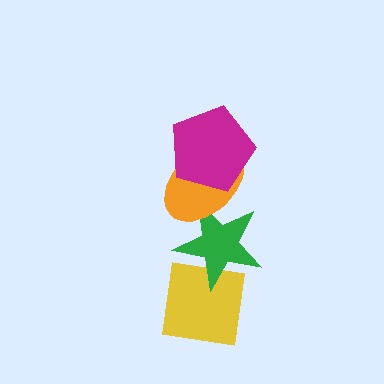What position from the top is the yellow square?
The yellow square is 4th from the top.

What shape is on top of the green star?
The orange ellipse is on top of the green star.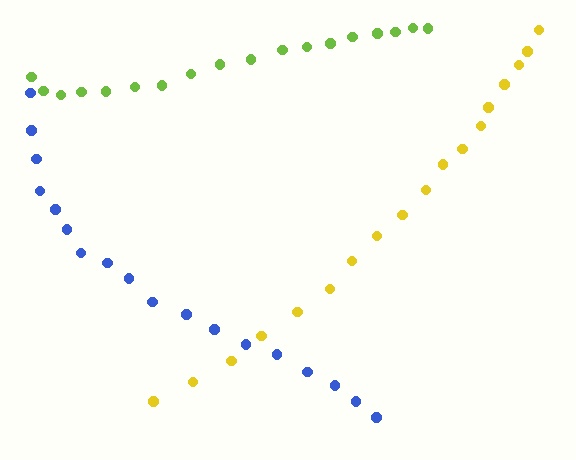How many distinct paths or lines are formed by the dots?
There are 3 distinct paths.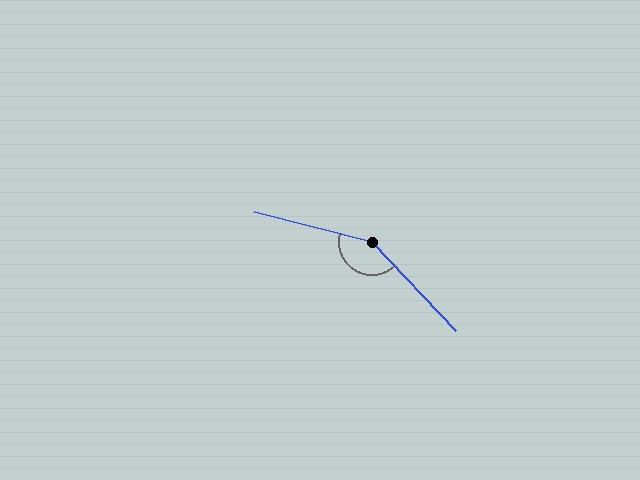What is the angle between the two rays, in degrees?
Approximately 148 degrees.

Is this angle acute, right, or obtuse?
It is obtuse.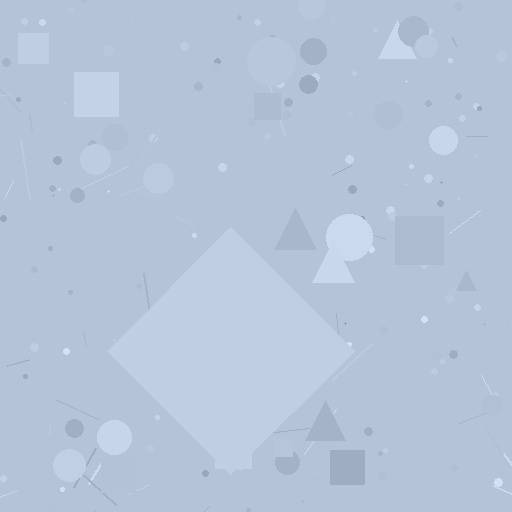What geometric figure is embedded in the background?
A diamond is embedded in the background.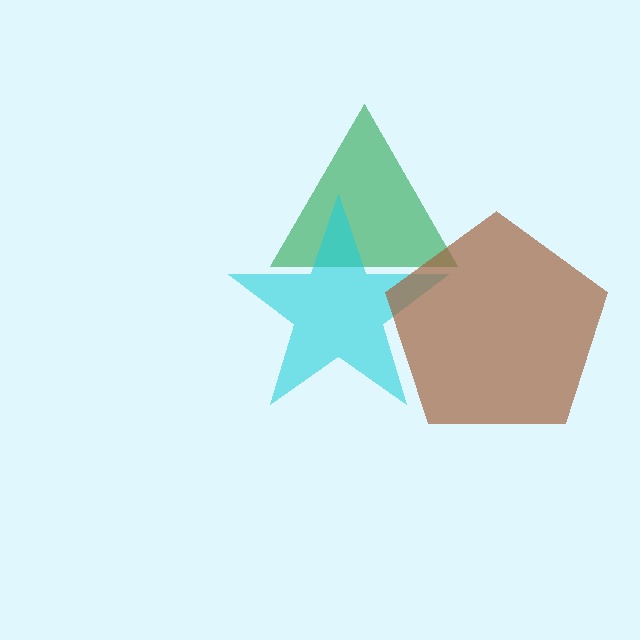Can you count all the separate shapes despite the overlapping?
Yes, there are 3 separate shapes.